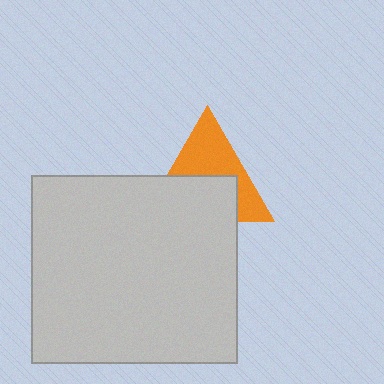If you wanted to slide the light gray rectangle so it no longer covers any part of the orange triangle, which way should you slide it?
Slide it down — that is the most direct way to separate the two shapes.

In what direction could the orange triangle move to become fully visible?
The orange triangle could move up. That would shift it out from behind the light gray rectangle entirely.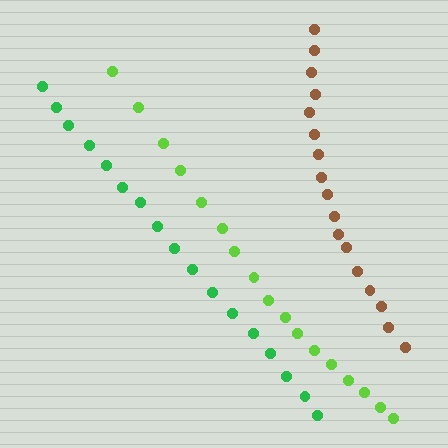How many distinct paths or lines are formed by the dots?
There are 3 distinct paths.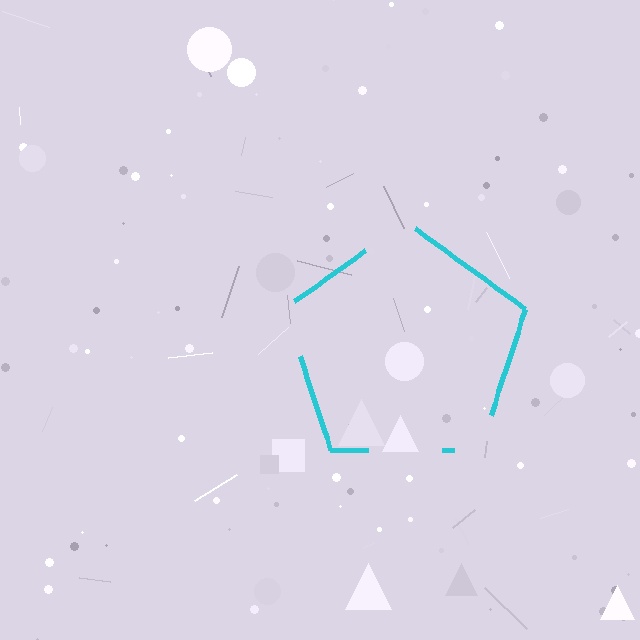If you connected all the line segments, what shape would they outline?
They would outline a pentagon.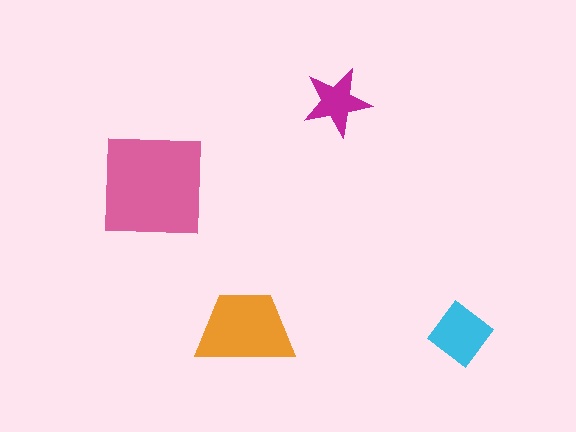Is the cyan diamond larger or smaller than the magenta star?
Larger.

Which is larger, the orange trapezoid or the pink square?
The pink square.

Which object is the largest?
The pink square.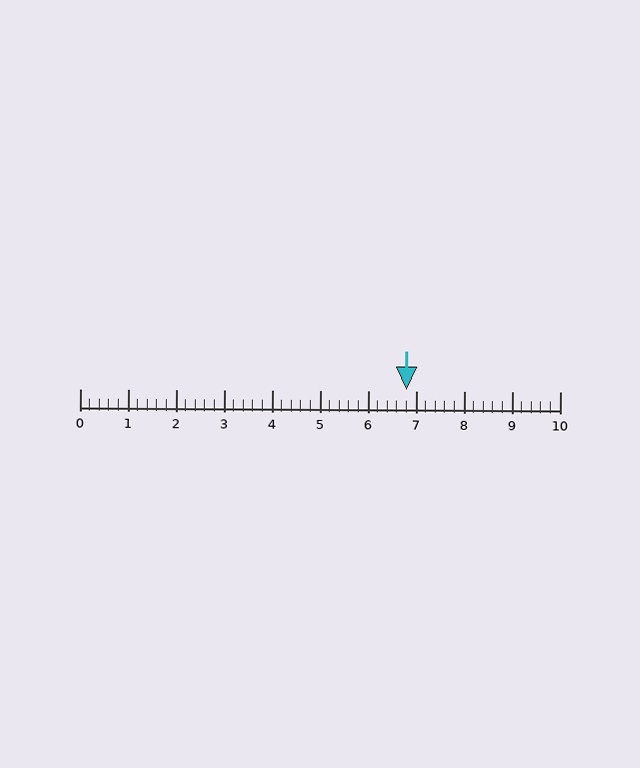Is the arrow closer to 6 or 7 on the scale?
The arrow is closer to 7.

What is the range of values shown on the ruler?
The ruler shows values from 0 to 10.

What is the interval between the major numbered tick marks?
The major tick marks are spaced 1 units apart.